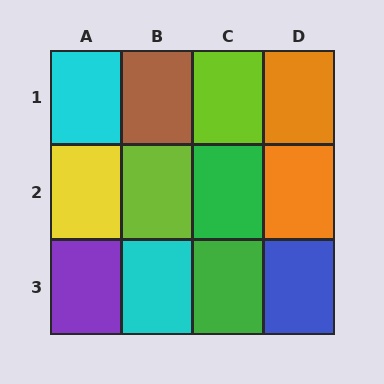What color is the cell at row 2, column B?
Lime.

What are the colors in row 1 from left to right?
Cyan, brown, lime, orange.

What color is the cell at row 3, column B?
Cyan.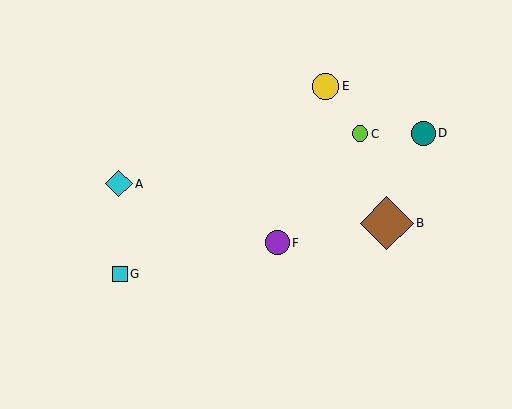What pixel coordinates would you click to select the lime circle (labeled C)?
Click at (360, 134) to select the lime circle C.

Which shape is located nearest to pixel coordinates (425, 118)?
The teal circle (labeled D) at (423, 133) is nearest to that location.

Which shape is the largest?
The brown diamond (labeled B) is the largest.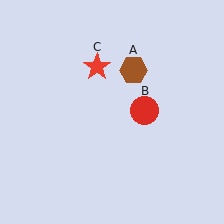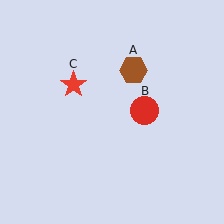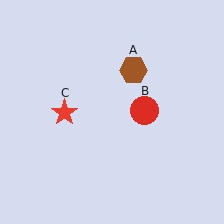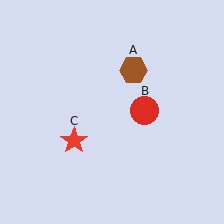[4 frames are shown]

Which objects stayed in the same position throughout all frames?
Brown hexagon (object A) and red circle (object B) remained stationary.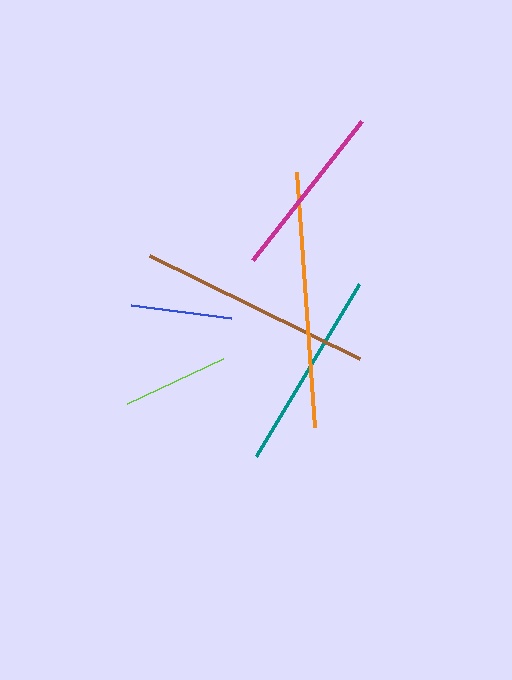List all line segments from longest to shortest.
From longest to shortest: orange, brown, teal, magenta, lime, blue.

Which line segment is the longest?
The orange line is the longest at approximately 255 pixels.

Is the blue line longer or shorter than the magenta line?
The magenta line is longer than the blue line.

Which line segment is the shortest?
The blue line is the shortest at approximately 100 pixels.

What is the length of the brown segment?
The brown segment is approximately 234 pixels long.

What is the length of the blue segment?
The blue segment is approximately 100 pixels long.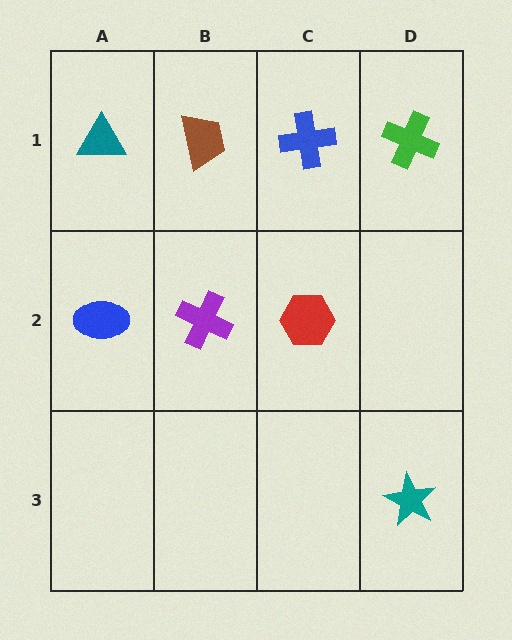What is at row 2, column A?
A blue ellipse.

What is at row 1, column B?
A brown trapezoid.